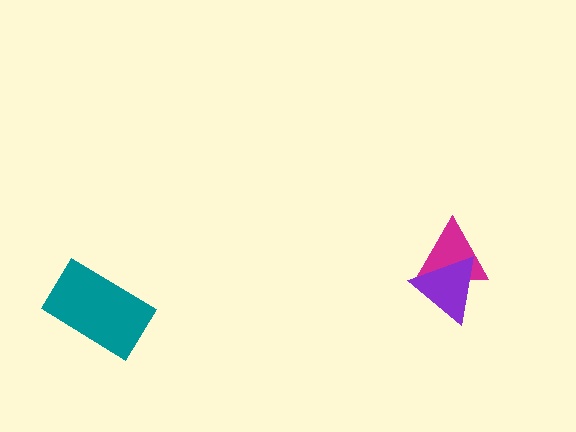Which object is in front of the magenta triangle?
The purple triangle is in front of the magenta triangle.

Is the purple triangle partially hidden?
No, no other shape covers it.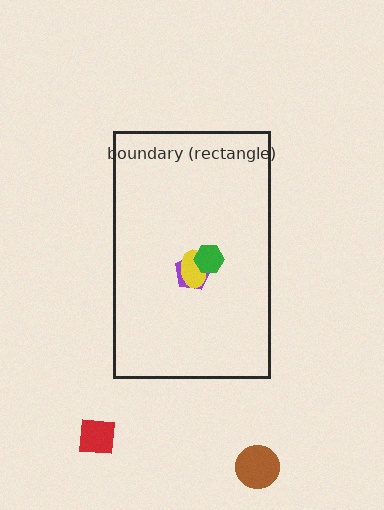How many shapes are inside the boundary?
3 inside, 2 outside.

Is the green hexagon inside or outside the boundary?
Inside.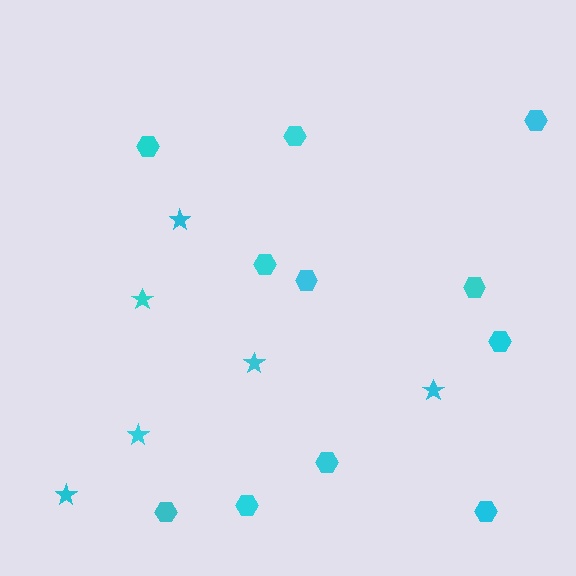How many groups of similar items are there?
There are 2 groups: one group of hexagons (11) and one group of stars (6).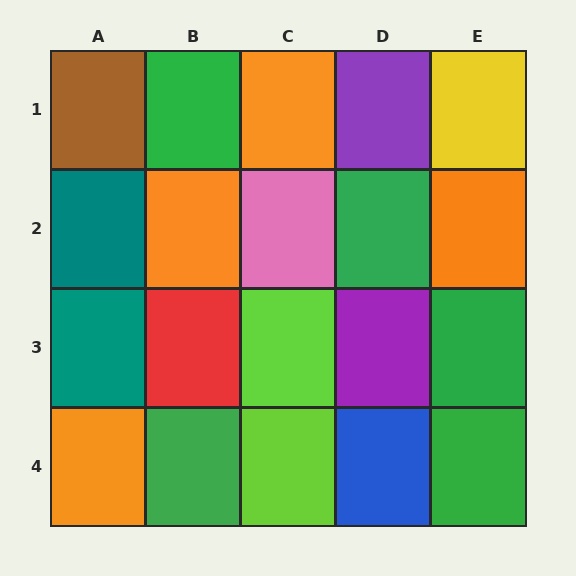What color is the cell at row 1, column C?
Orange.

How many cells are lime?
2 cells are lime.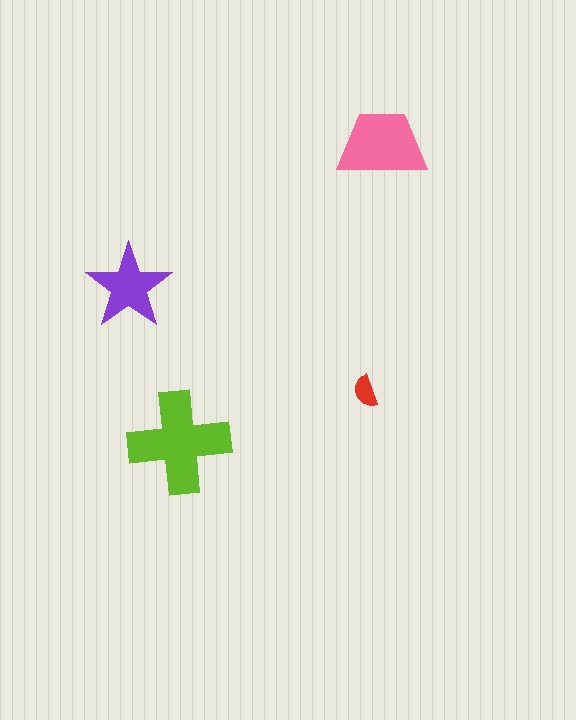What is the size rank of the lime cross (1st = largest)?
1st.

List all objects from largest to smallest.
The lime cross, the pink trapezoid, the purple star, the red semicircle.